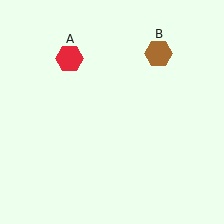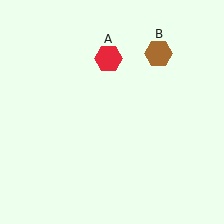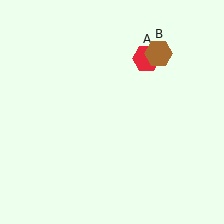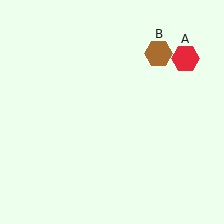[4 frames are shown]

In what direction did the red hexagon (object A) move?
The red hexagon (object A) moved right.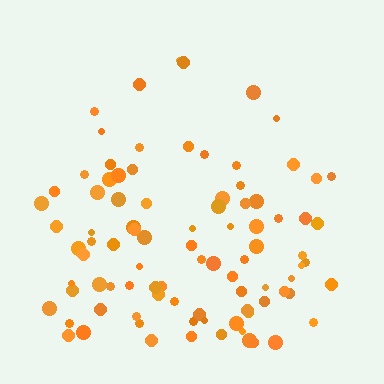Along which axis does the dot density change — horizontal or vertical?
Vertical.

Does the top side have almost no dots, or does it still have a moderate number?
Still a moderate number, just noticeably fewer than the bottom.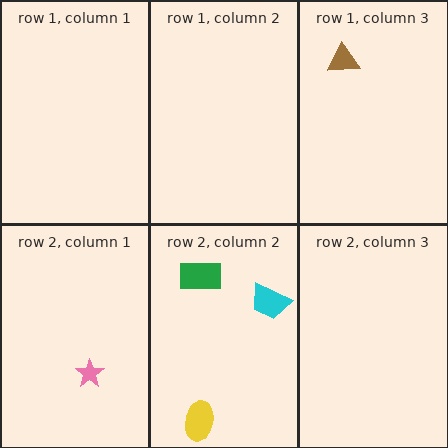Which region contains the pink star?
The row 2, column 1 region.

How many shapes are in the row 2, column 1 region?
1.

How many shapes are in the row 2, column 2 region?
3.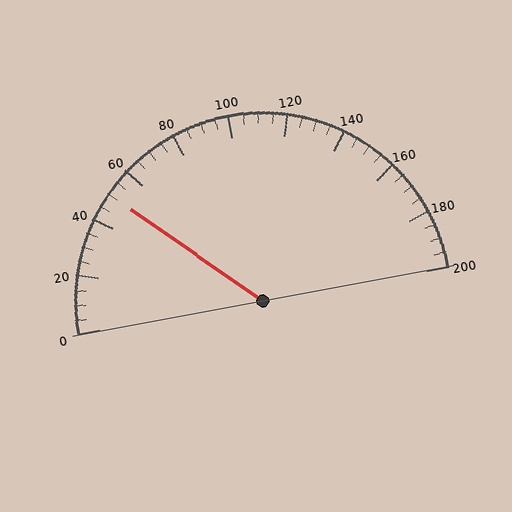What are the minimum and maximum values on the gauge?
The gauge ranges from 0 to 200.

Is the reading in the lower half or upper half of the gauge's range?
The reading is in the lower half of the range (0 to 200).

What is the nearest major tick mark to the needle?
The nearest major tick mark is 40.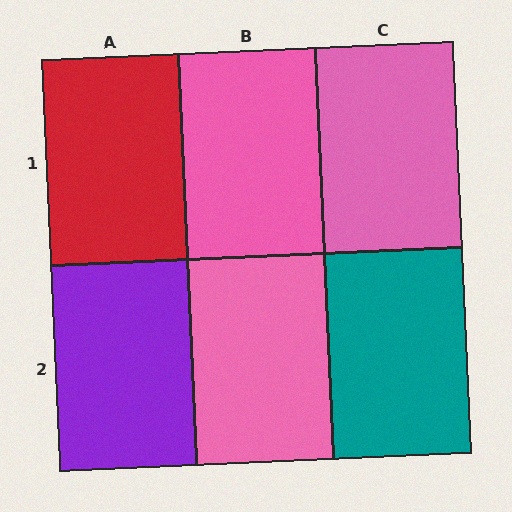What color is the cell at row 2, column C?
Teal.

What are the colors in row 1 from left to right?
Red, pink, pink.